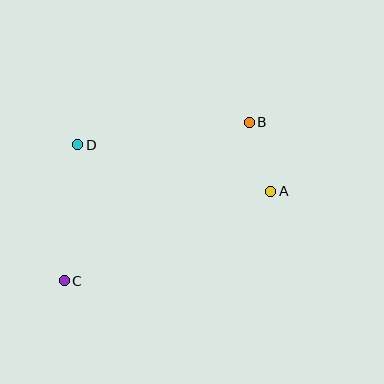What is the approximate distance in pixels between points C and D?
The distance between C and D is approximately 136 pixels.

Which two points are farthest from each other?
Points B and C are farthest from each other.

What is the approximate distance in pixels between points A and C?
The distance between A and C is approximately 225 pixels.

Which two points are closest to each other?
Points A and B are closest to each other.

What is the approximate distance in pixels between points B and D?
The distance between B and D is approximately 173 pixels.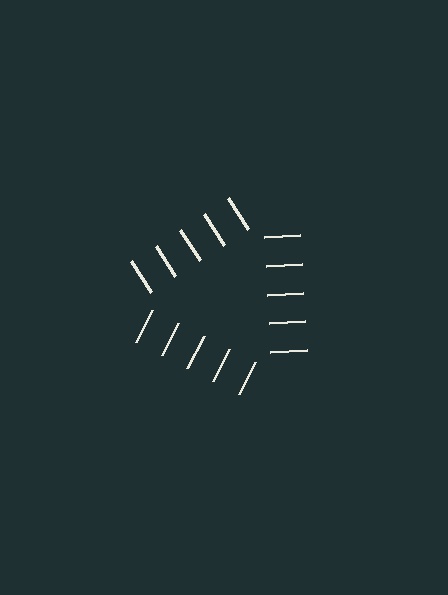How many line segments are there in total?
15 — 5 along each of the 3 edges.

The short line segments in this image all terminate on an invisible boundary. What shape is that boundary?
An illusory triangle — the line segments terminate on its edges but no continuous stroke is drawn.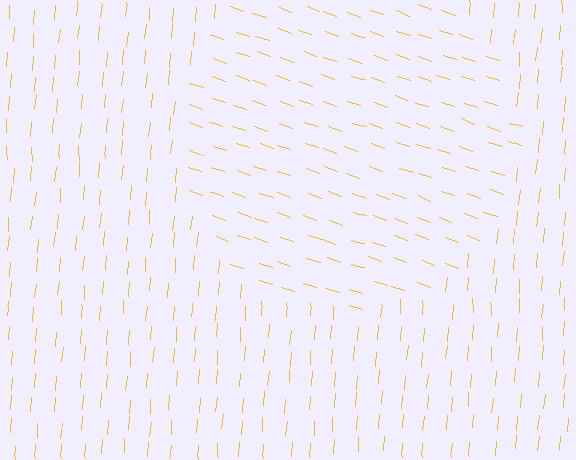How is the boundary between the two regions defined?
The boundary is defined purely by a change in line orientation (approximately 75 degrees difference). All lines are the same color and thickness.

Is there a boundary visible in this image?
Yes, there is a texture boundary formed by a change in line orientation.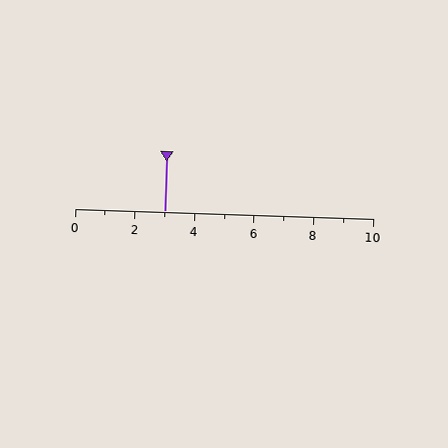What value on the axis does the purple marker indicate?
The marker indicates approximately 3.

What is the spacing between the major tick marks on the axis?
The major ticks are spaced 2 apart.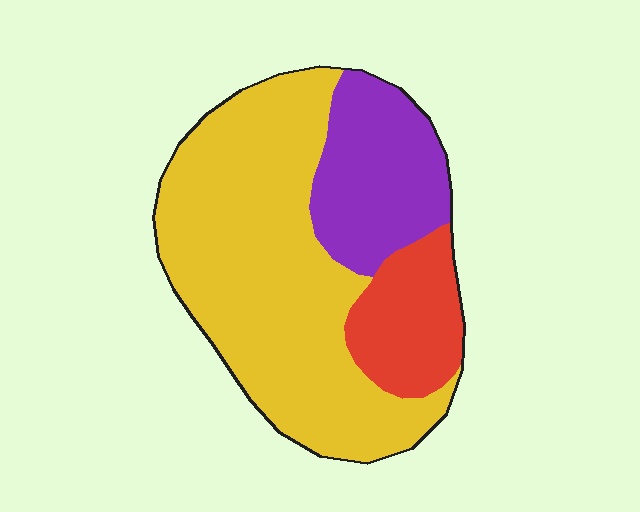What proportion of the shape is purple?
Purple takes up about one fifth (1/5) of the shape.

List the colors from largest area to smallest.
From largest to smallest: yellow, purple, red.